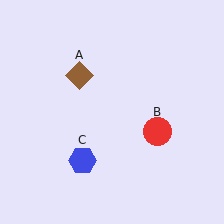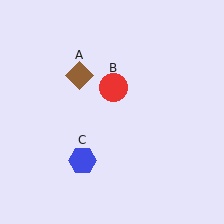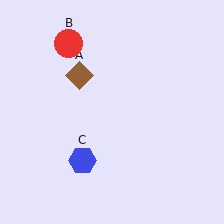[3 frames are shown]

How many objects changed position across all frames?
1 object changed position: red circle (object B).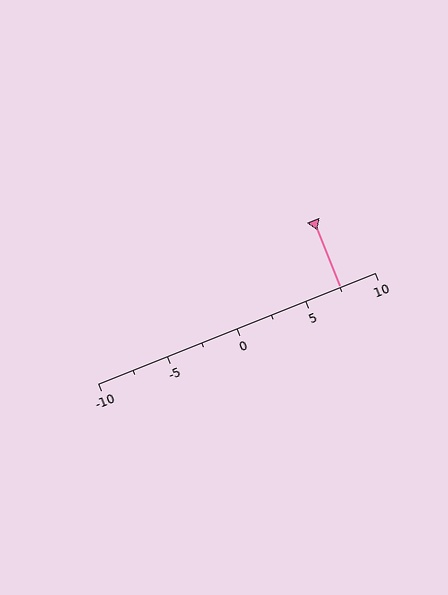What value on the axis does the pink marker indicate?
The marker indicates approximately 7.5.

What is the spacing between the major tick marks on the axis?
The major ticks are spaced 5 apart.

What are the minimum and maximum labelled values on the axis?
The axis runs from -10 to 10.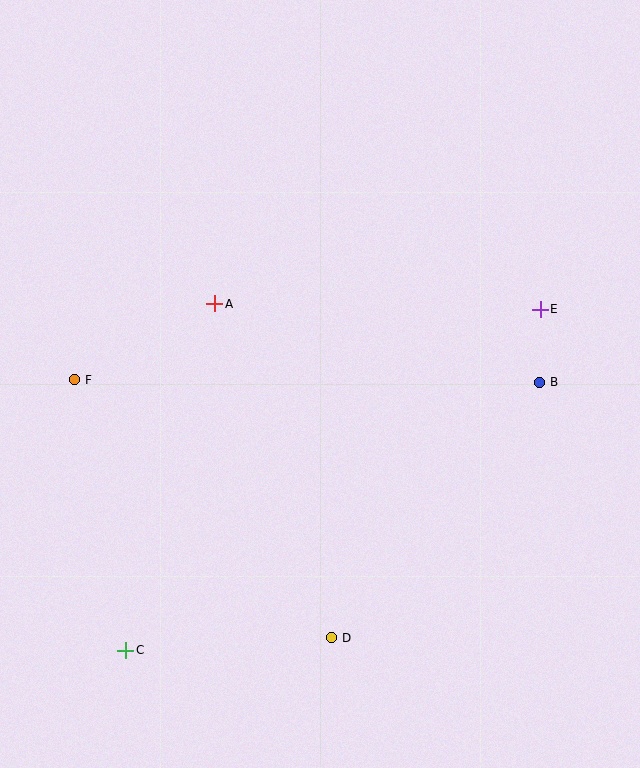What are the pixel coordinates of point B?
Point B is at (540, 382).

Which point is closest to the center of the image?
Point A at (215, 304) is closest to the center.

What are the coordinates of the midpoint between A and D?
The midpoint between A and D is at (273, 471).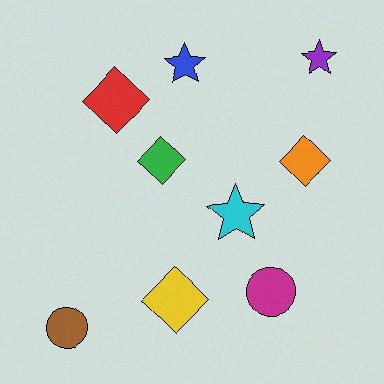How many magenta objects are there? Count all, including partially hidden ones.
There is 1 magenta object.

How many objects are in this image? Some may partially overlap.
There are 9 objects.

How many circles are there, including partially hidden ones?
There are 2 circles.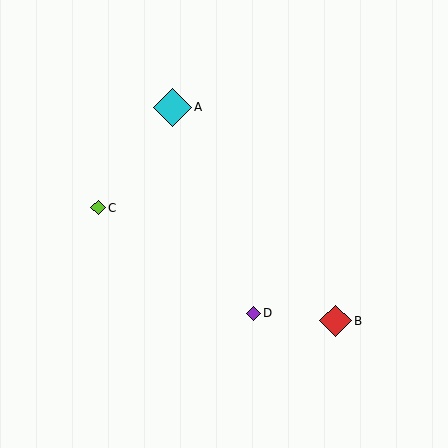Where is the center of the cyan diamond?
The center of the cyan diamond is at (172, 107).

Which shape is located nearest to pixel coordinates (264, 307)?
The purple diamond (labeled D) at (254, 313) is nearest to that location.